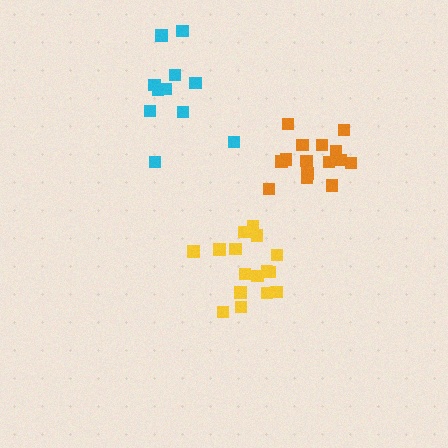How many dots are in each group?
Group 1: 15 dots, Group 2: 16 dots, Group 3: 11 dots (42 total).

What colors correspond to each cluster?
The clusters are colored: orange, yellow, cyan.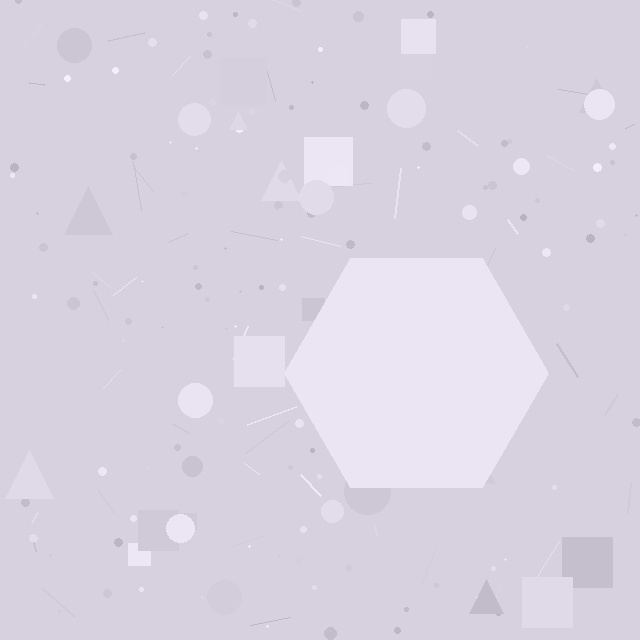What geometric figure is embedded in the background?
A hexagon is embedded in the background.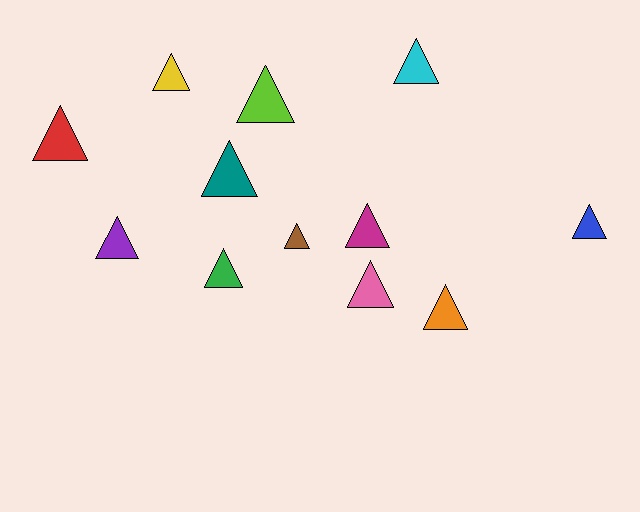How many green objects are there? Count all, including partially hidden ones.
There is 1 green object.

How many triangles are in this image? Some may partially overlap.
There are 12 triangles.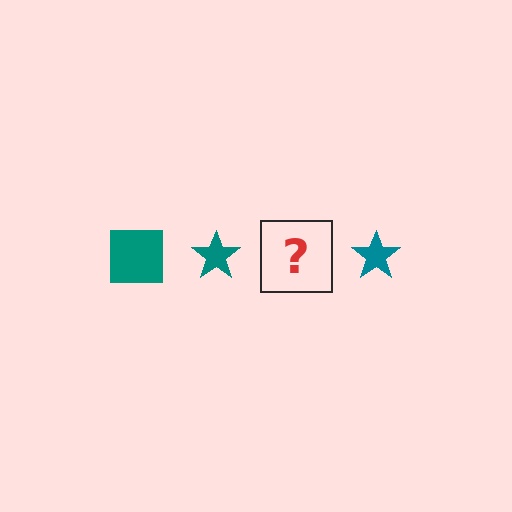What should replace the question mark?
The question mark should be replaced with a teal square.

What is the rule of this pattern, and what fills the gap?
The rule is that the pattern cycles through square, star shapes in teal. The gap should be filled with a teal square.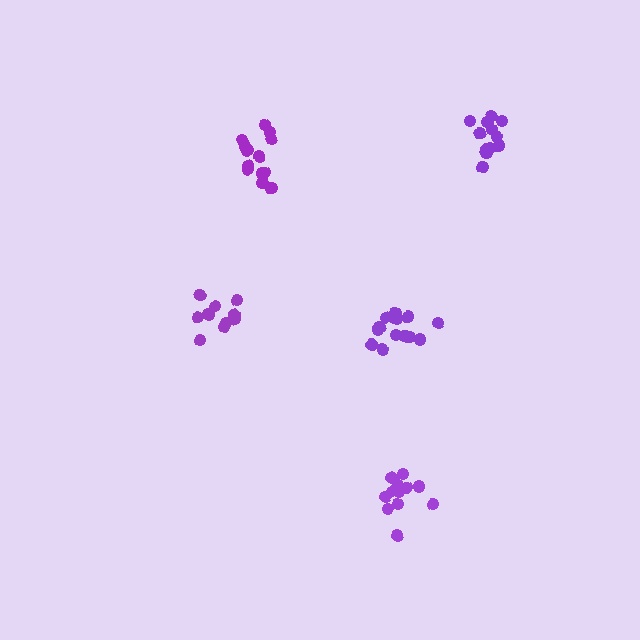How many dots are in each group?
Group 1: 15 dots, Group 2: 13 dots, Group 3: 13 dots, Group 4: 12 dots, Group 5: 11 dots (64 total).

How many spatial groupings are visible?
There are 5 spatial groupings.